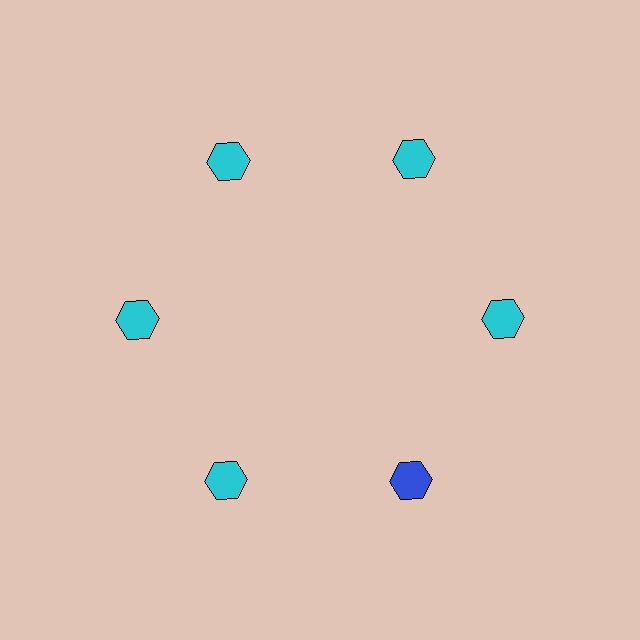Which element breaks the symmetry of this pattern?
The blue hexagon at roughly the 5 o'clock position breaks the symmetry. All other shapes are cyan hexagons.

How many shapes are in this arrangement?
There are 6 shapes arranged in a ring pattern.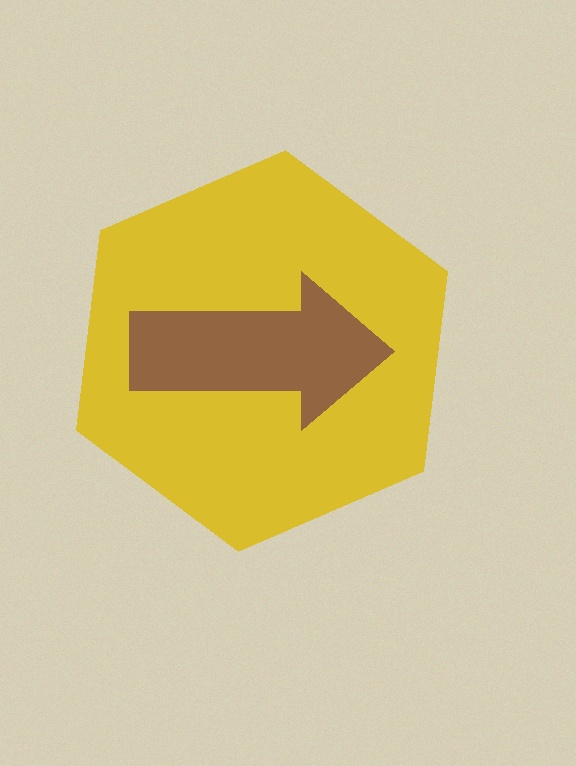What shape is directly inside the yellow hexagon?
The brown arrow.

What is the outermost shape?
The yellow hexagon.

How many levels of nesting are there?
2.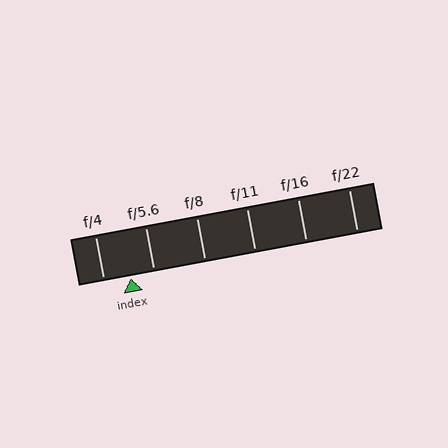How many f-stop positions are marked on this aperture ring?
There are 6 f-stop positions marked.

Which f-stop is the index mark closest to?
The index mark is closest to f/5.6.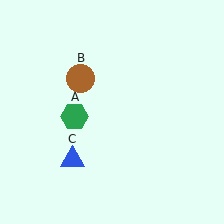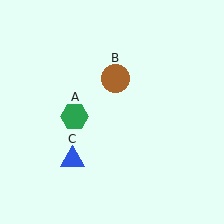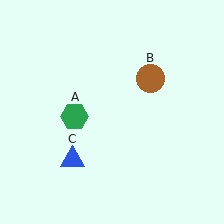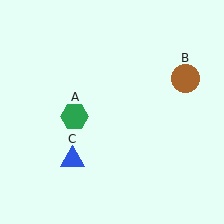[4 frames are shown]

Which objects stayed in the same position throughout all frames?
Green hexagon (object A) and blue triangle (object C) remained stationary.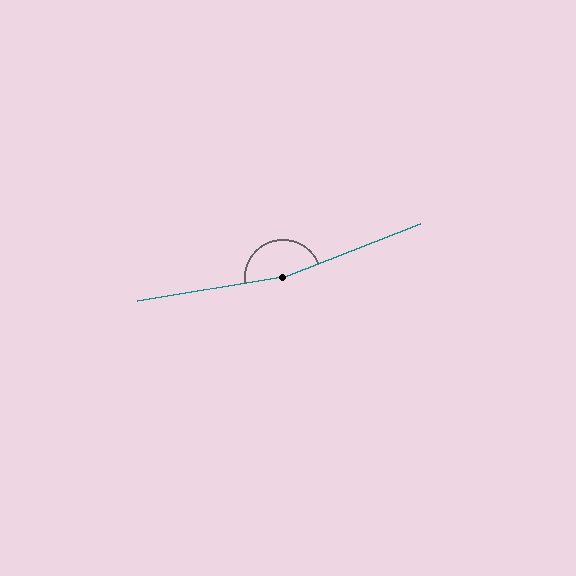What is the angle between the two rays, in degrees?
Approximately 168 degrees.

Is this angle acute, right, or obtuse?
It is obtuse.